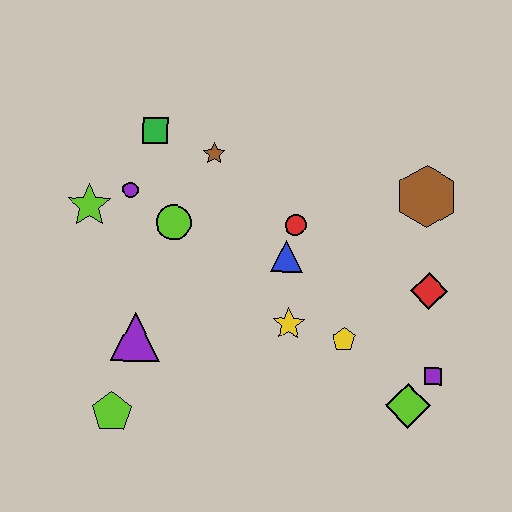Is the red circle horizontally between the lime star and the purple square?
Yes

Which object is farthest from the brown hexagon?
The lime pentagon is farthest from the brown hexagon.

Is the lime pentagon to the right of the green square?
No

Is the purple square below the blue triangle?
Yes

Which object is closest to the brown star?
The green square is closest to the brown star.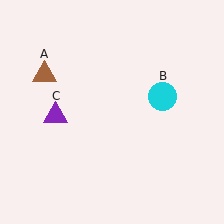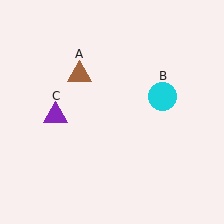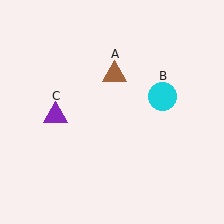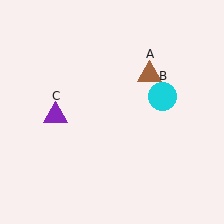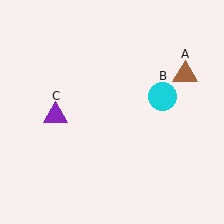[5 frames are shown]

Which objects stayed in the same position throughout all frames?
Cyan circle (object B) and purple triangle (object C) remained stationary.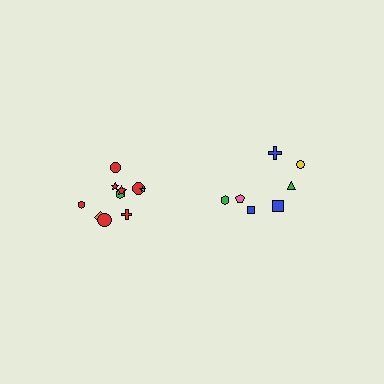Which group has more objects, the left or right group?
The left group.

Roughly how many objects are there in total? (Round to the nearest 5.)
Roughly 15 objects in total.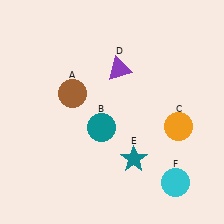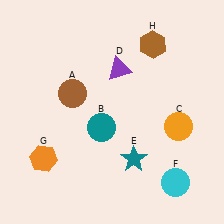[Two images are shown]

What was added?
An orange hexagon (G), a brown hexagon (H) were added in Image 2.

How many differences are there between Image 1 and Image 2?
There are 2 differences between the two images.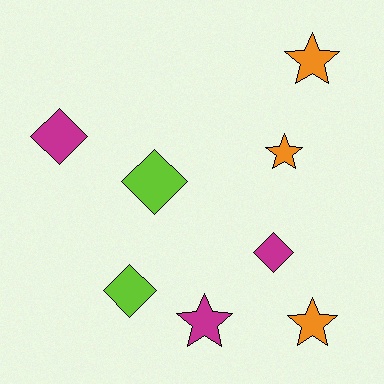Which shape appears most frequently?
Star, with 4 objects.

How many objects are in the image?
There are 8 objects.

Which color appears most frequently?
Magenta, with 3 objects.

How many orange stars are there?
There are 3 orange stars.